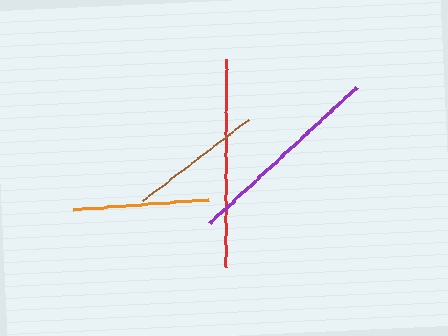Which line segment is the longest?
The red line is the longest at approximately 208 pixels.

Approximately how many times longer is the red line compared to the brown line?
The red line is approximately 1.6 times the length of the brown line.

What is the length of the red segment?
The red segment is approximately 208 pixels long.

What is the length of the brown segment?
The brown segment is approximately 132 pixels long.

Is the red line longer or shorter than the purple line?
The red line is longer than the purple line.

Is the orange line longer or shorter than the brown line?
The orange line is longer than the brown line.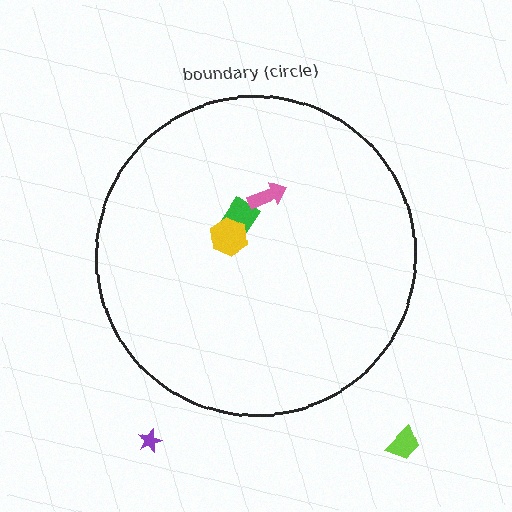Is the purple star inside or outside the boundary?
Outside.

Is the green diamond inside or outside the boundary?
Inside.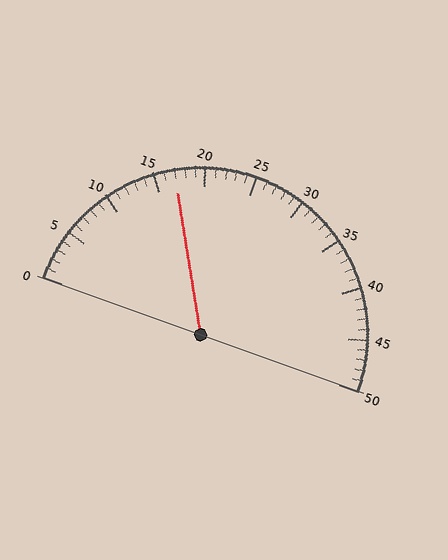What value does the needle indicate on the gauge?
The needle indicates approximately 17.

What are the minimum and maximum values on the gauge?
The gauge ranges from 0 to 50.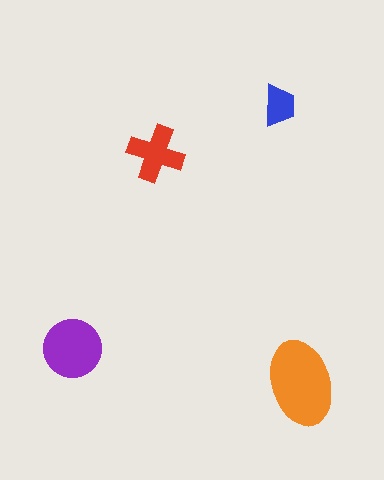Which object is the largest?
The orange ellipse.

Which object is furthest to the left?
The purple circle is leftmost.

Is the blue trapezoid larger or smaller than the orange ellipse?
Smaller.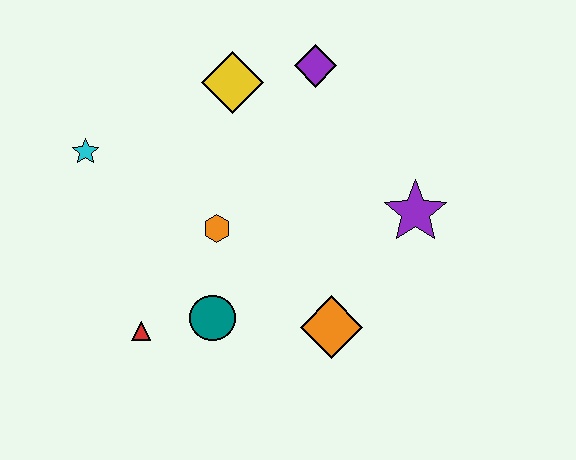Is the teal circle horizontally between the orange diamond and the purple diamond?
No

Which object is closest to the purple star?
The orange diamond is closest to the purple star.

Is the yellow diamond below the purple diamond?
Yes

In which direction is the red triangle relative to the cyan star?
The red triangle is below the cyan star.